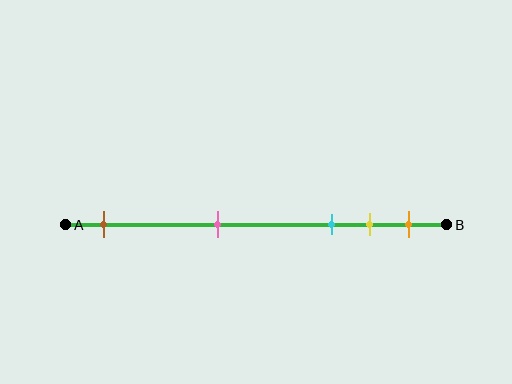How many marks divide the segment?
There are 5 marks dividing the segment.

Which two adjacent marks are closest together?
The yellow and orange marks are the closest adjacent pair.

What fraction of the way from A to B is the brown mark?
The brown mark is approximately 10% (0.1) of the way from A to B.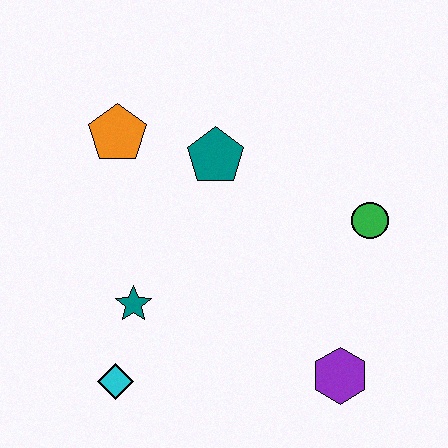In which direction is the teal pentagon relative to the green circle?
The teal pentagon is to the left of the green circle.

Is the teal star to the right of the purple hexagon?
No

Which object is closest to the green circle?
The purple hexagon is closest to the green circle.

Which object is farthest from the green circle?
The cyan diamond is farthest from the green circle.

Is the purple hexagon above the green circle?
No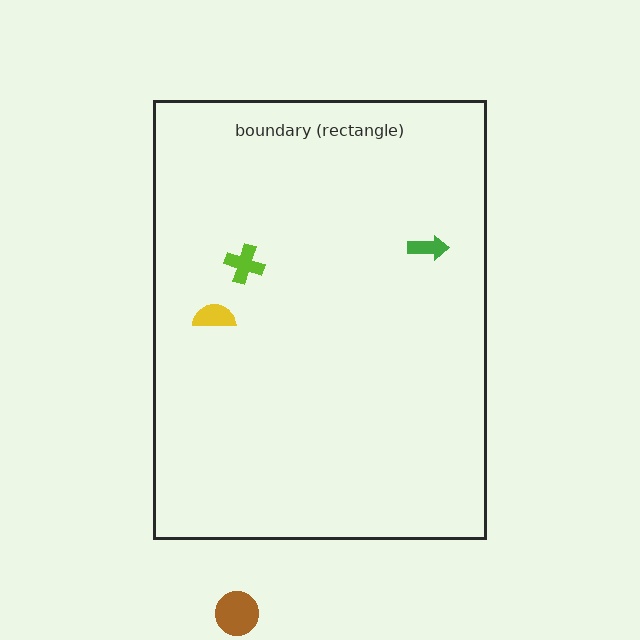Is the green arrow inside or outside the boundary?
Inside.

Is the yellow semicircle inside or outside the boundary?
Inside.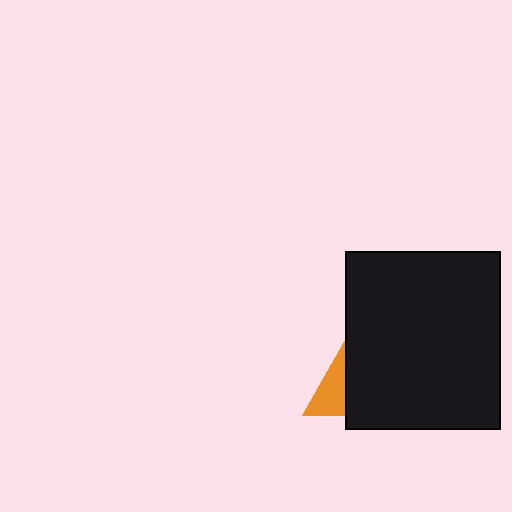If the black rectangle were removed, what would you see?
You would see the complete orange triangle.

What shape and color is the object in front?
The object in front is a black rectangle.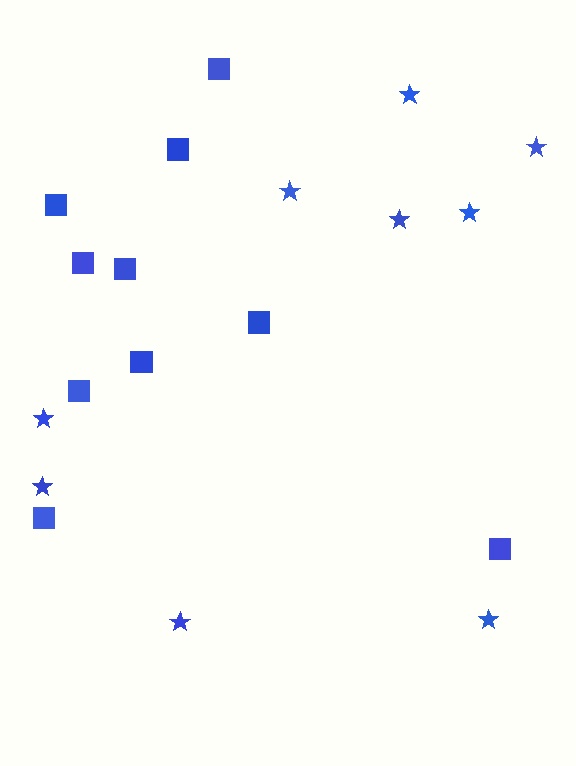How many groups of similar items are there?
There are 2 groups: one group of squares (10) and one group of stars (9).